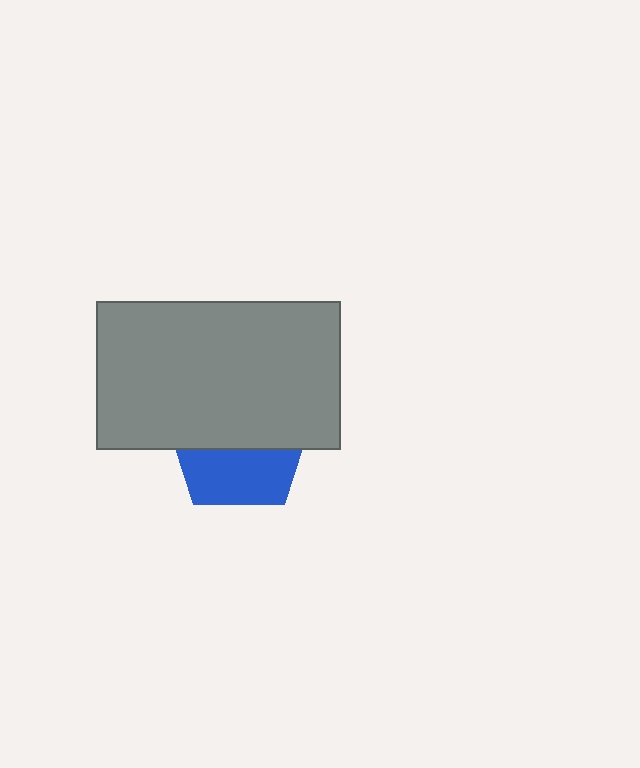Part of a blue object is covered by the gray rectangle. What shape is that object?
It is a pentagon.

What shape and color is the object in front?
The object in front is a gray rectangle.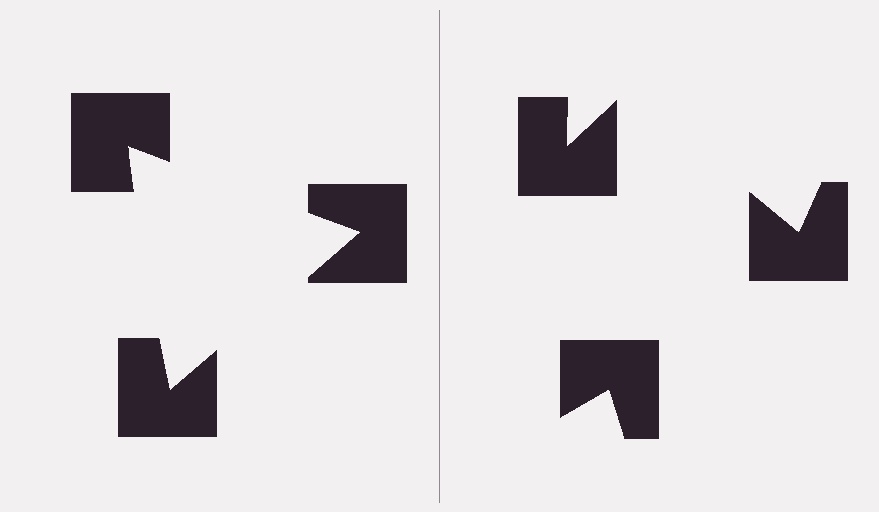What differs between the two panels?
The notched squares are positioned identically on both sides; only the wedge orientations differ. On the left they align to a triangle; on the right they are misaligned.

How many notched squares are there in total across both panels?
6 — 3 on each side.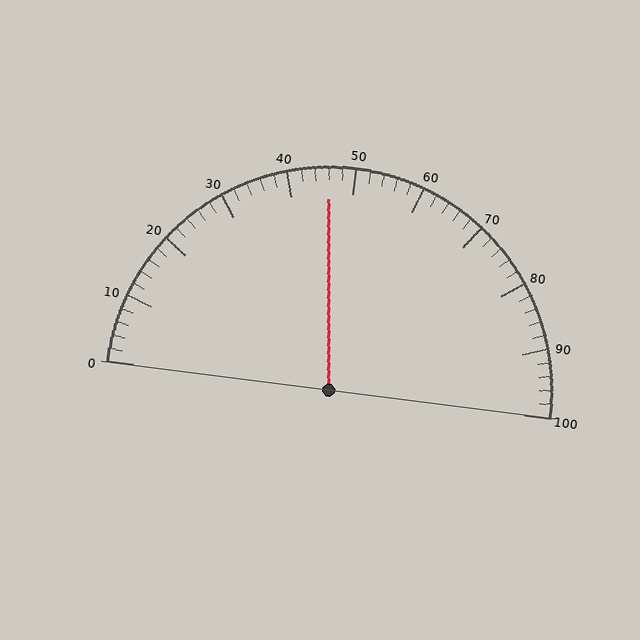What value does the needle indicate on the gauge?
The needle indicates approximately 46.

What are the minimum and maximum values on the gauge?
The gauge ranges from 0 to 100.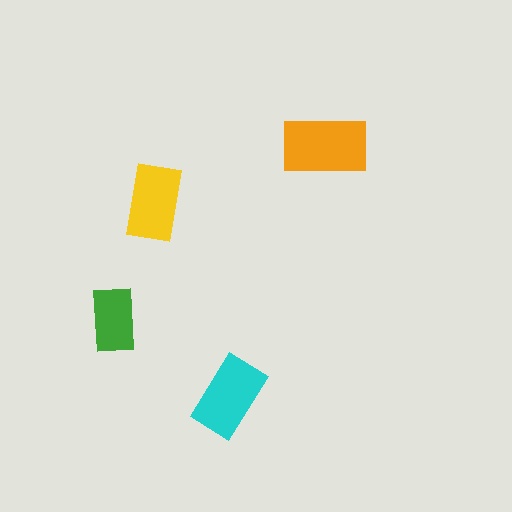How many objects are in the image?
There are 4 objects in the image.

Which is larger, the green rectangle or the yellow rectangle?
The yellow one.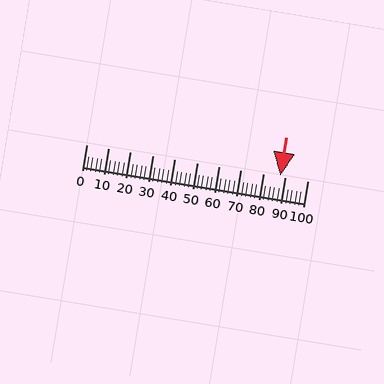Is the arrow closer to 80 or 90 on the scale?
The arrow is closer to 90.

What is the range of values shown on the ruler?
The ruler shows values from 0 to 100.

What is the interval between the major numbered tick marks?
The major tick marks are spaced 10 units apart.